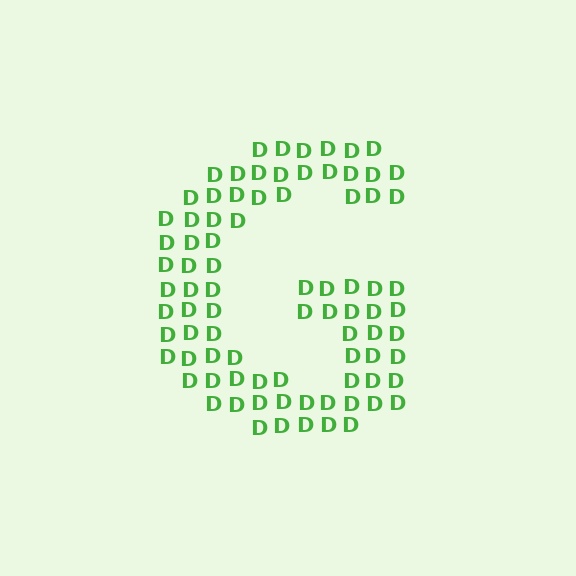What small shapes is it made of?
It is made of small letter D's.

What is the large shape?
The large shape is the letter G.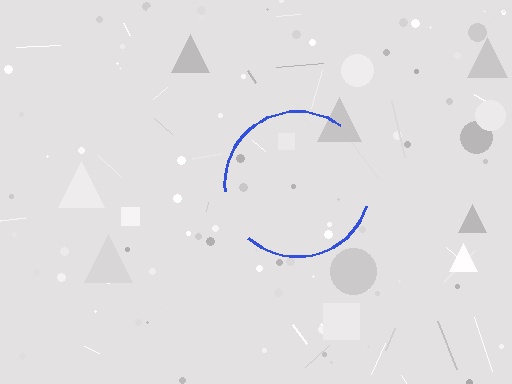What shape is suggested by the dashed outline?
The dashed outline suggests a circle.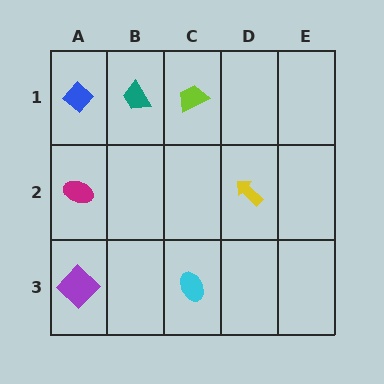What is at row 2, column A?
A magenta ellipse.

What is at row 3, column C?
A cyan ellipse.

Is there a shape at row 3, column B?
No, that cell is empty.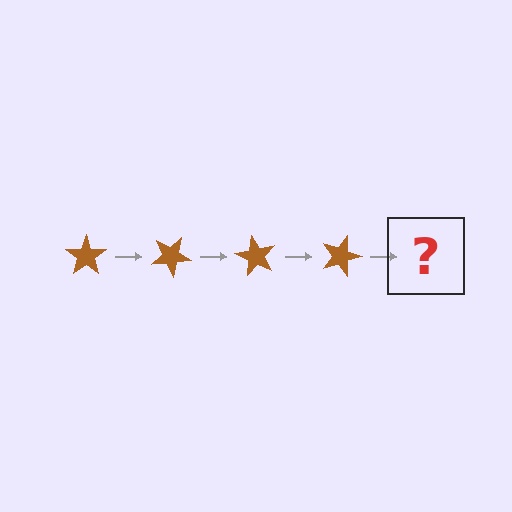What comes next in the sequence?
The next element should be a brown star rotated 120 degrees.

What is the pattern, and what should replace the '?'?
The pattern is that the star rotates 30 degrees each step. The '?' should be a brown star rotated 120 degrees.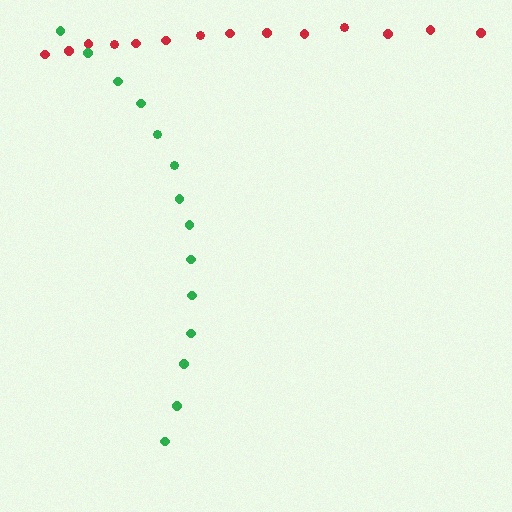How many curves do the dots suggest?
There are 2 distinct paths.